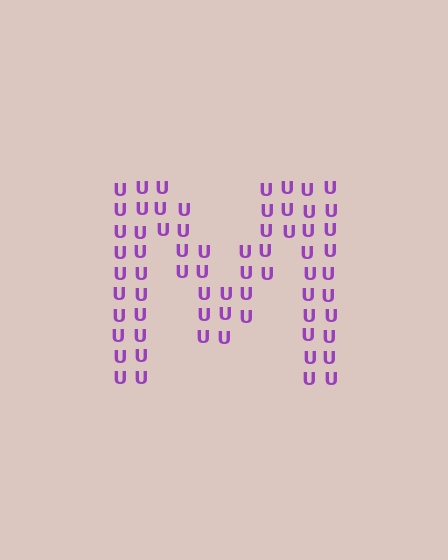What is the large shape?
The large shape is the letter M.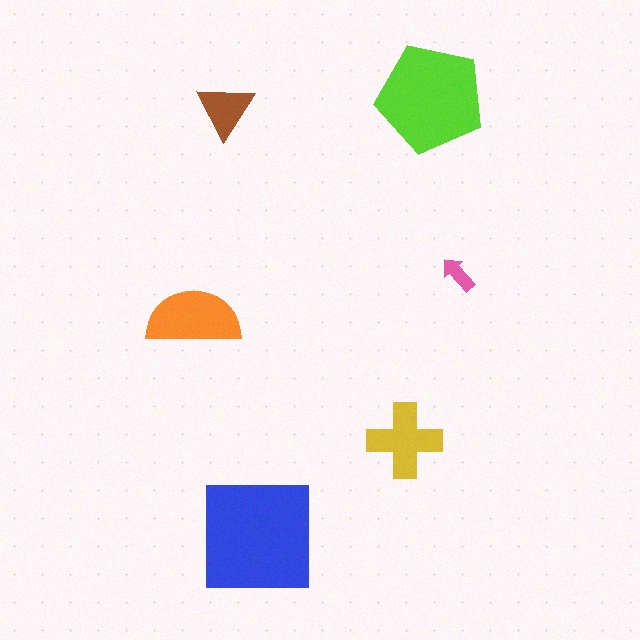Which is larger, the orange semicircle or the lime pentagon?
The lime pentagon.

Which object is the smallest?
The pink arrow.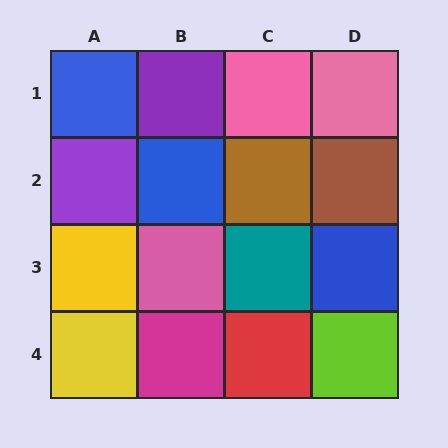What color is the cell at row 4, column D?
Lime.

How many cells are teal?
1 cell is teal.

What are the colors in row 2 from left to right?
Purple, blue, brown, brown.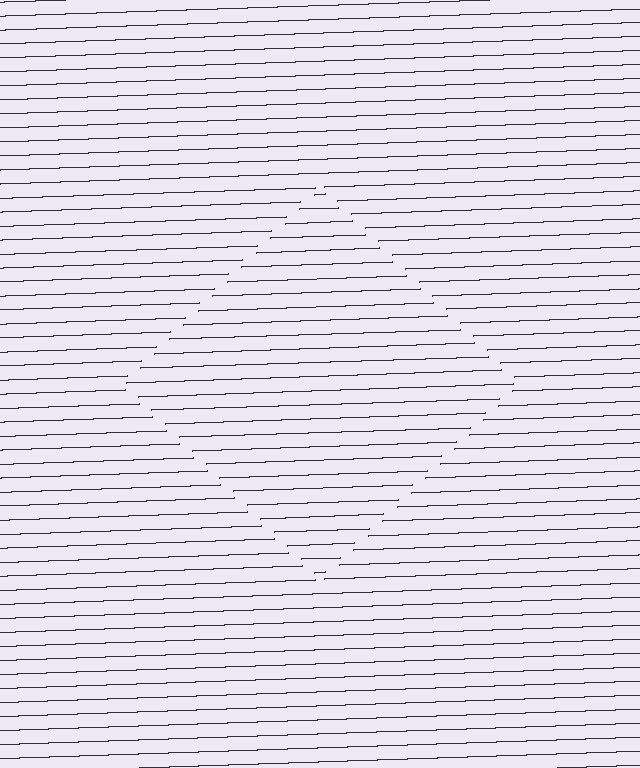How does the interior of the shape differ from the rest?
The interior of the shape contains the same grating, shifted by half a period — the contour is defined by the phase discontinuity where line-ends from the inner and outer gratings abut.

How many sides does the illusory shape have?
4 sides — the line-ends trace a square.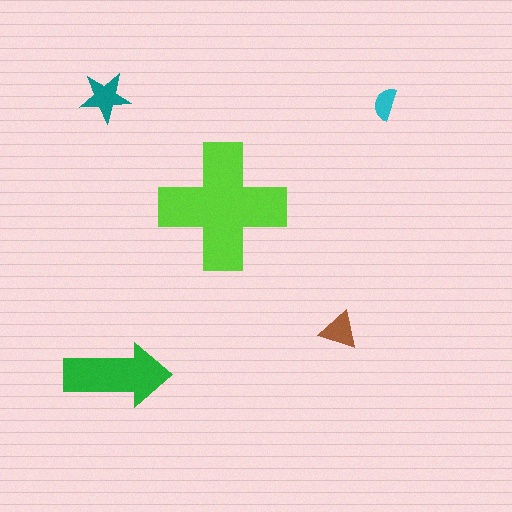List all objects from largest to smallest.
The lime cross, the green arrow, the teal star, the brown triangle, the cyan semicircle.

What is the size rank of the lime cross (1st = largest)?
1st.